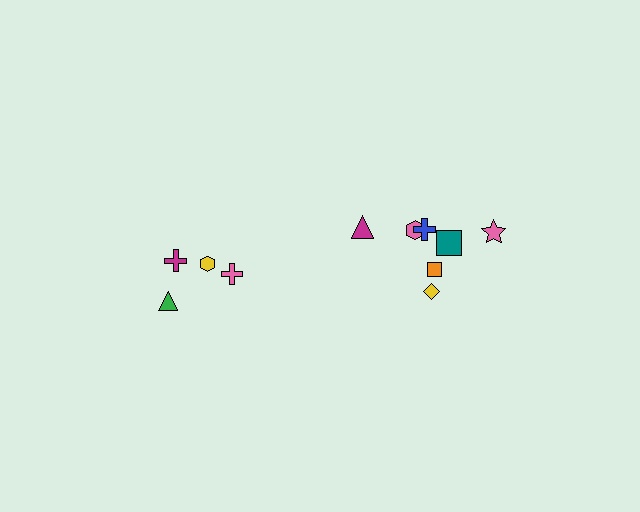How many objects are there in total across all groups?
There are 11 objects.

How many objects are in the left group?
There are 4 objects.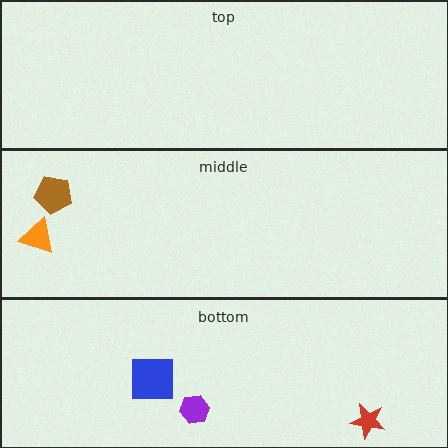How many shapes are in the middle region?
2.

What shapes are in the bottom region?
The purple hexagon, the red star, the blue square.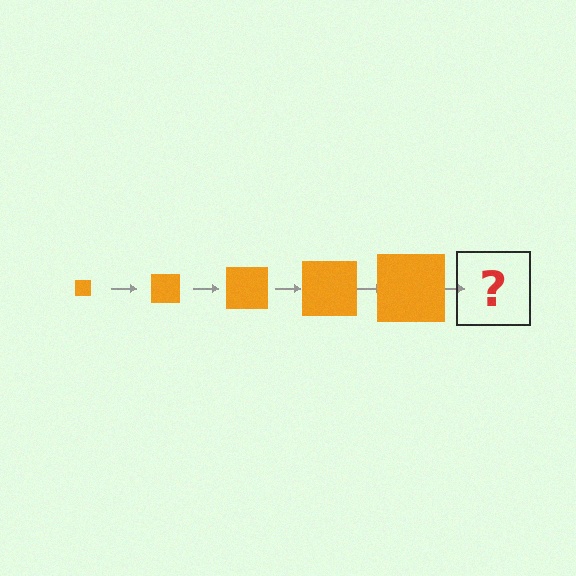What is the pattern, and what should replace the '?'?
The pattern is that the square gets progressively larger each step. The '?' should be an orange square, larger than the previous one.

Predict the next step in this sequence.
The next step is an orange square, larger than the previous one.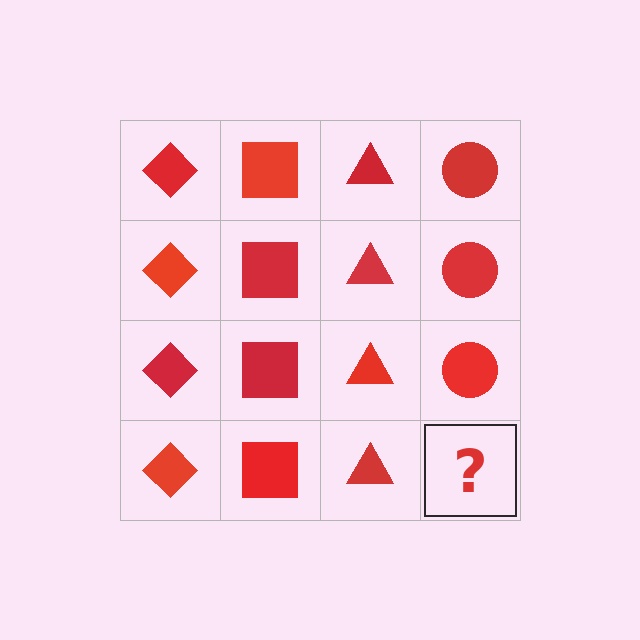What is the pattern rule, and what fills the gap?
The rule is that each column has a consistent shape. The gap should be filled with a red circle.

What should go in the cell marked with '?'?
The missing cell should contain a red circle.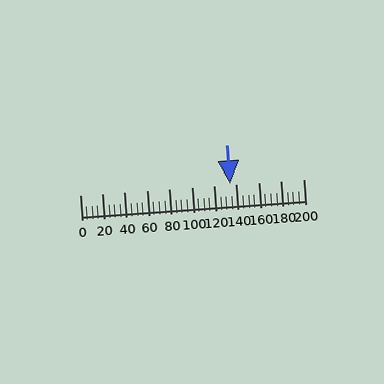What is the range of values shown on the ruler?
The ruler shows values from 0 to 200.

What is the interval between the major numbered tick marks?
The major tick marks are spaced 20 units apart.